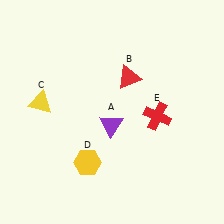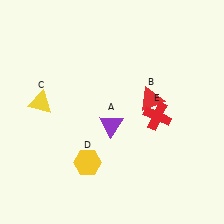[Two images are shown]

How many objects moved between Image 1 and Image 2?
1 object moved between the two images.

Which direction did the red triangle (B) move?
The red triangle (B) moved down.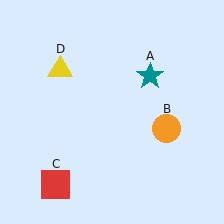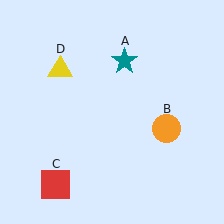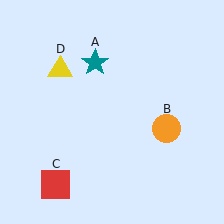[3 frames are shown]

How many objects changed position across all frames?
1 object changed position: teal star (object A).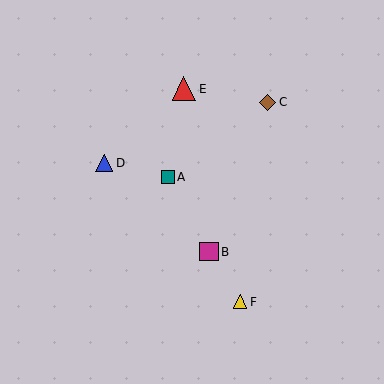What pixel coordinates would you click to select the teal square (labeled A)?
Click at (168, 177) to select the teal square A.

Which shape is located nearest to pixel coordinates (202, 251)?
The magenta square (labeled B) at (209, 252) is nearest to that location.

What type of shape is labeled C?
Shape C is a brown diamond.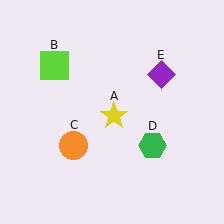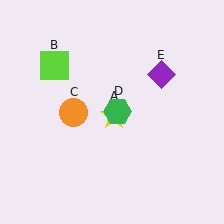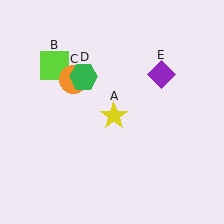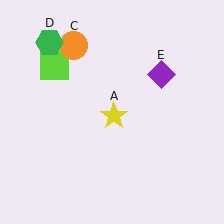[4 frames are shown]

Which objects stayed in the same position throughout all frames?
Yellow star (object A) and lime square (object B) and purple diamond (object E) remained stationary.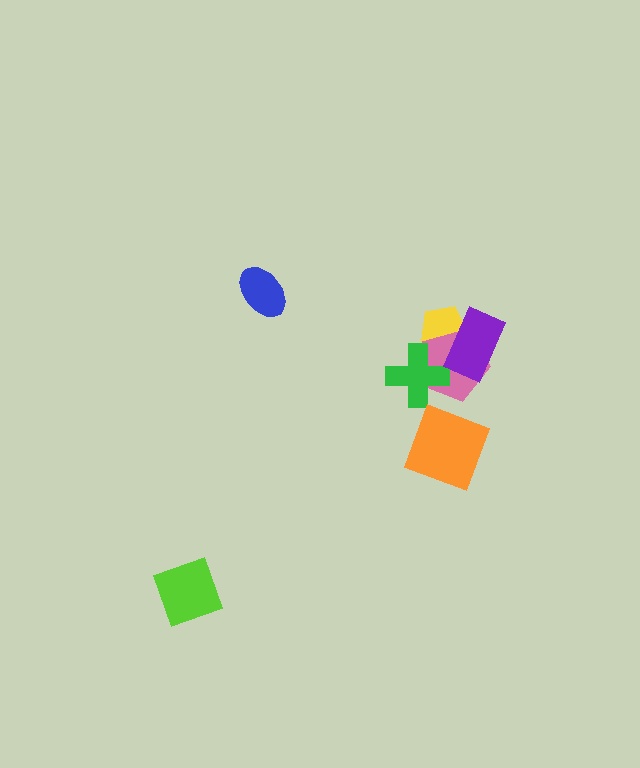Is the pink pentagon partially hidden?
Yes, it is partially covered by another shape.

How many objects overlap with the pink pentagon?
3 objects overlap with the pink pentagon.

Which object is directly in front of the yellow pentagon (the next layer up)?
The pink pentagon is directly in front of the yellow pentagon.